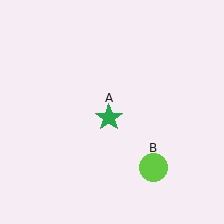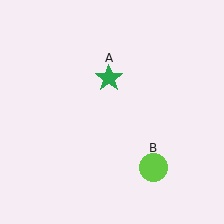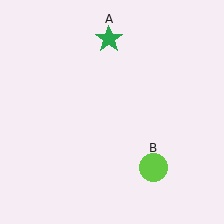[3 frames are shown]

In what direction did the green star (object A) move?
The green star (object A) moved up.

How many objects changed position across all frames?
1 object changed position: green star (object A).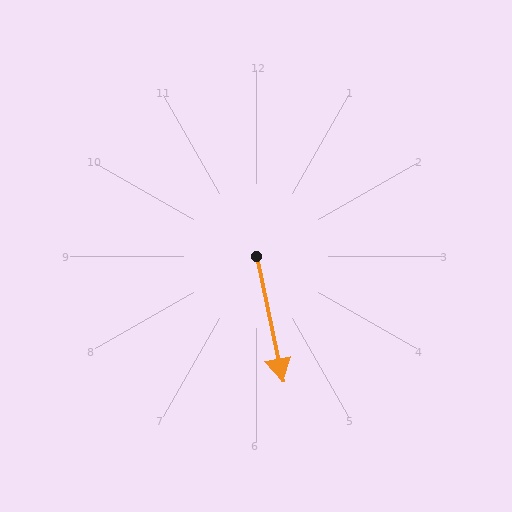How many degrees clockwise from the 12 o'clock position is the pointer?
Approximately 168 degrees.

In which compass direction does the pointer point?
South.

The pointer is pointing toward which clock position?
Roughly 6 o'clock.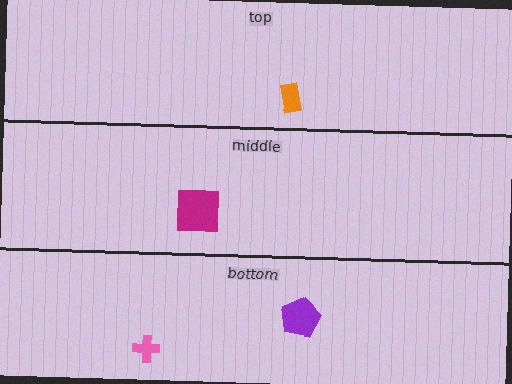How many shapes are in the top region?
1.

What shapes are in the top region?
The orange rectangle.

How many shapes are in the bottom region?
2.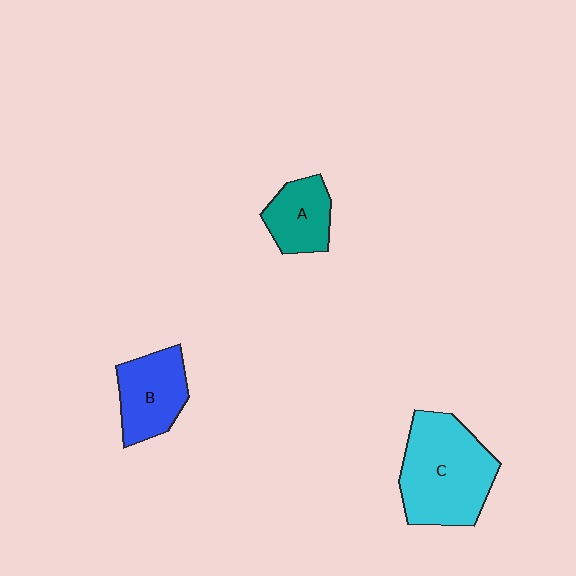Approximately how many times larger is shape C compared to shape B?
Approximately 1.7 times.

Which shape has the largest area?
Shape C (cyan).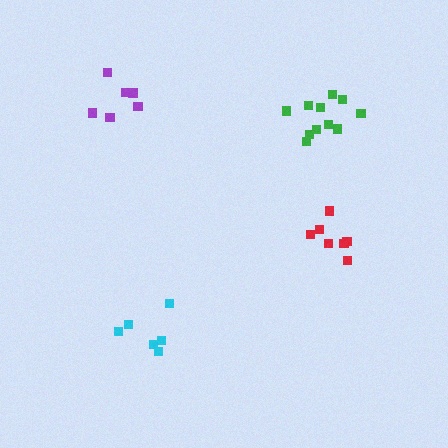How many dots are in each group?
Group 1: 11 dots, Group 2: 7 dots, Group 3: 6 dots, Group 4: 6 dots (30 total).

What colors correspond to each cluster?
The clusters are colored: green, red, cyan, purple.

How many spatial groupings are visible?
There are 4 spatial groupings.